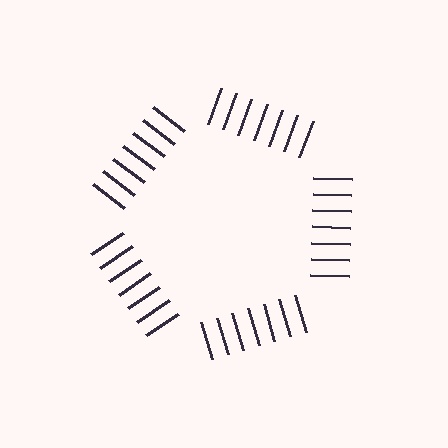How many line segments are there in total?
35 — 7 along each of the 5 edges.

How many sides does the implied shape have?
5 sides — the line-ends trace a pentagon.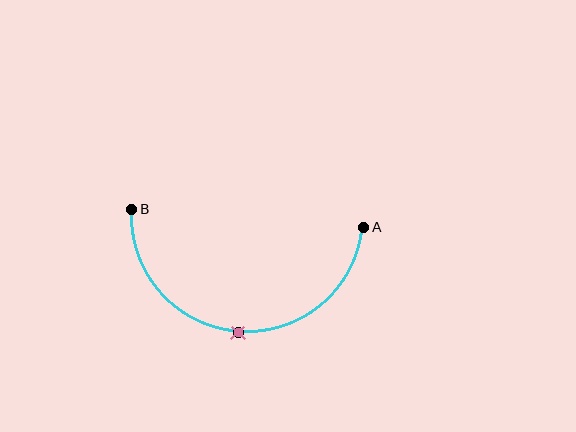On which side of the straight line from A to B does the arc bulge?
The arc bulges below the straight line connecting A and B.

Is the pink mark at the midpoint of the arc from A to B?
Yes. The pink mark lies on the arc at equal arc-length from both A and B — it is the arc midpoint.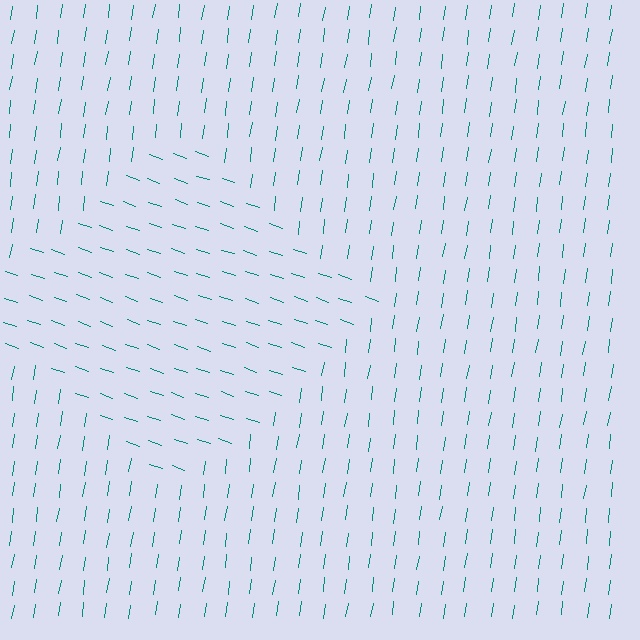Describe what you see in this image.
The image is filled with small teal line segments. A diamond region in the image has lines oriented differently from the surrounding lines, creating a visible texture boundary.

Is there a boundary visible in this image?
Yes, there is a texture boundary formed by a change in line orientation.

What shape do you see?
I see a diamond.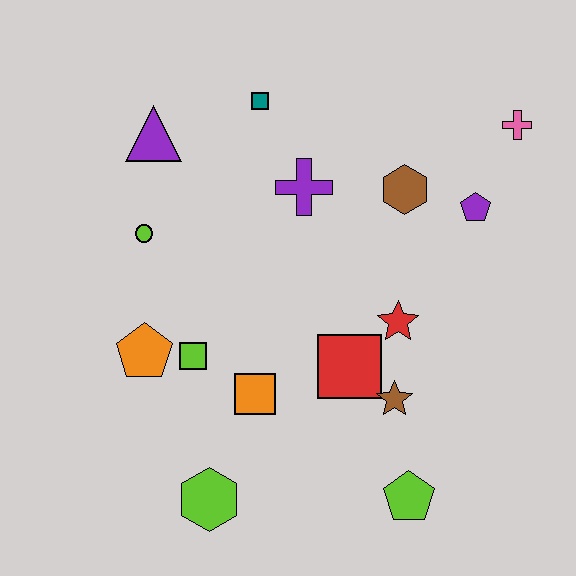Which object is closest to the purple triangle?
The lime circle is closest to the purple triangle.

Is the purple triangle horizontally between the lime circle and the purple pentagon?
Yes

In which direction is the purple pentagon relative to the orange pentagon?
The purple pentagon is to the right of the orange pentagon.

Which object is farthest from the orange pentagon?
The pink cross is farthest from the orange pentagon.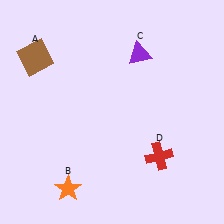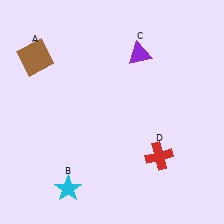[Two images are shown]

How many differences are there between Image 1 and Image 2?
There is 1 difference between the two images.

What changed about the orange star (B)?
In Image 1, B is orange. In Image 2, it changed to cyan.